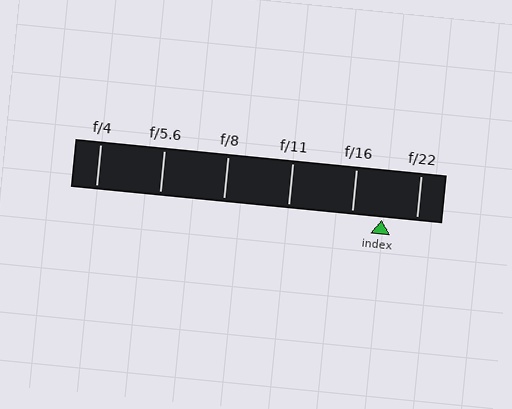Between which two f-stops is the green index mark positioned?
The index mark is between f/16 and f/22.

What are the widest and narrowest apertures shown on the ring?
The widest aperture shown is f/4 and the narrowest is f/22.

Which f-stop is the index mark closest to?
The index mark is closest to f/16.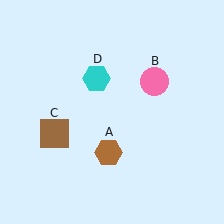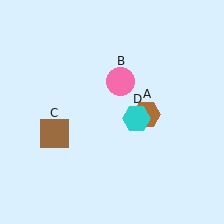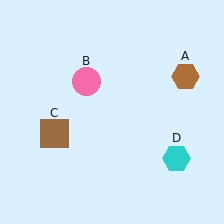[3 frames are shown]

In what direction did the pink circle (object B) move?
The pink circle (object B) moved left.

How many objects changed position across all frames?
3 objects changed position: brown hexagon (object A), pink circle (object B), cyan hexagon (object D).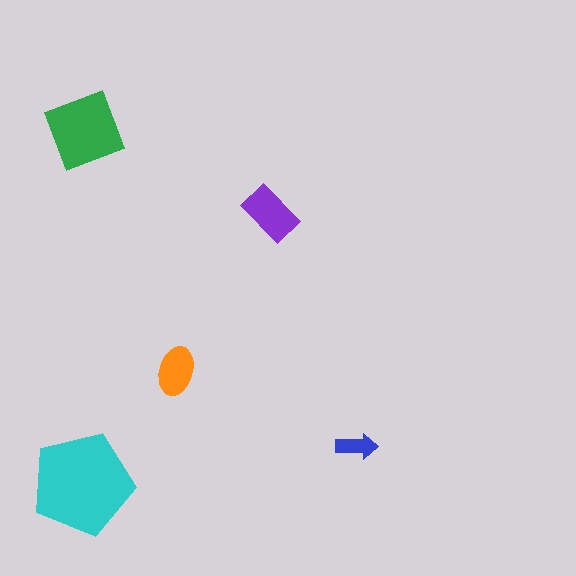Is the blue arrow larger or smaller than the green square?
Smaller.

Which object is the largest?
The cyan pentagon.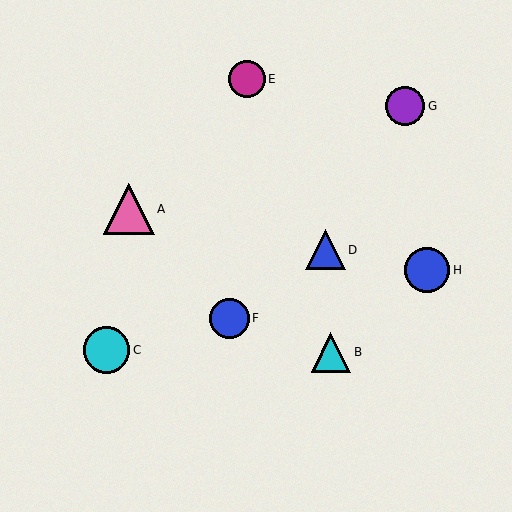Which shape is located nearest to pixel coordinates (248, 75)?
The magenta circle (labeled E) at (247, 79) is nearest to that location.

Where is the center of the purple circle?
The center of the purple circle is at (405, 106).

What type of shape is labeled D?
Shape D is a blue triangle.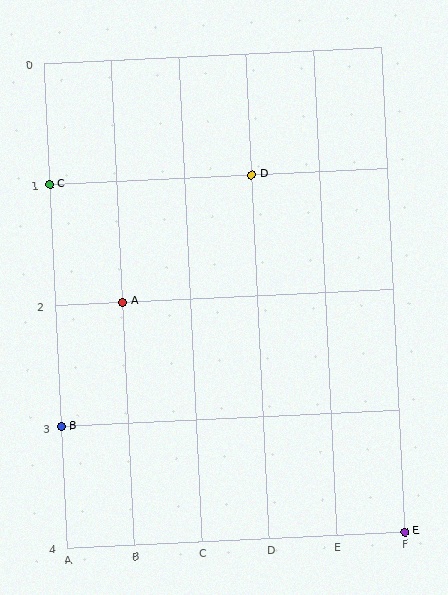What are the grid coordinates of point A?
Point A is at grid coordinates (B, 2).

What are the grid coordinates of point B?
Point B is at grid coordinates (A, 3).